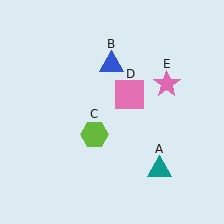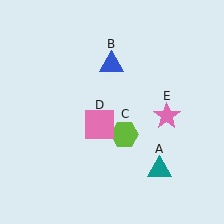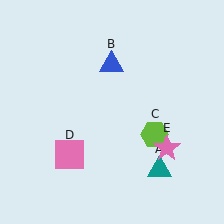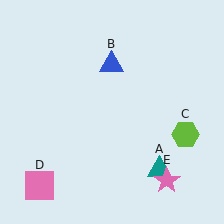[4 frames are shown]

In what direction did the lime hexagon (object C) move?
The lime hexagon (object C) moved right.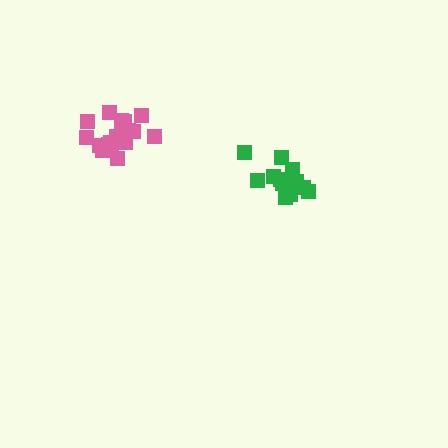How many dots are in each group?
Group 1: 19 dots, Group 2: 13 dots (32 total).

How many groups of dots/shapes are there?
There are 2 groups.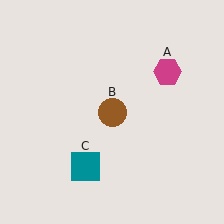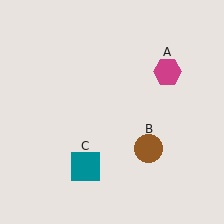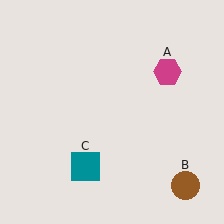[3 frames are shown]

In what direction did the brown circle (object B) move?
The brown circle (object B) moved down and to the right.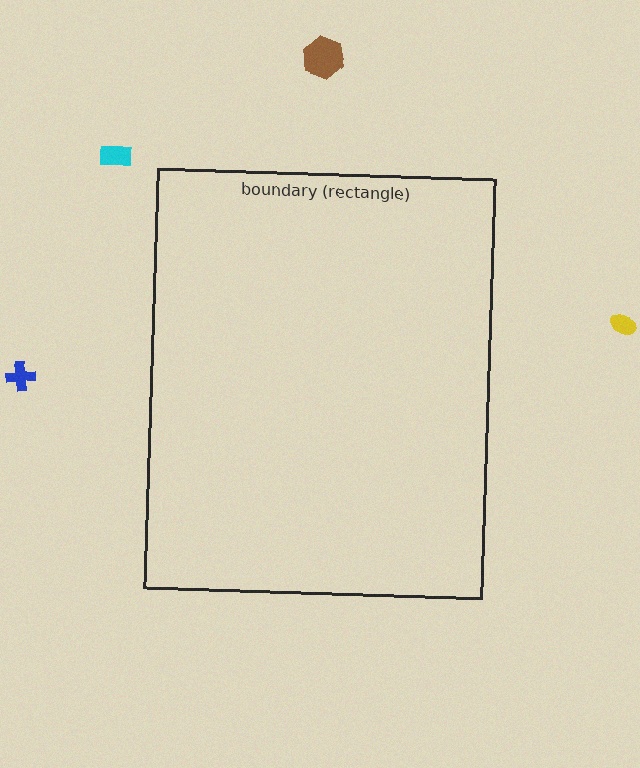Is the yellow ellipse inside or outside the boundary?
Outside.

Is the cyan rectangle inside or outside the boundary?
Outside.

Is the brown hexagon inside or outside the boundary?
Outside.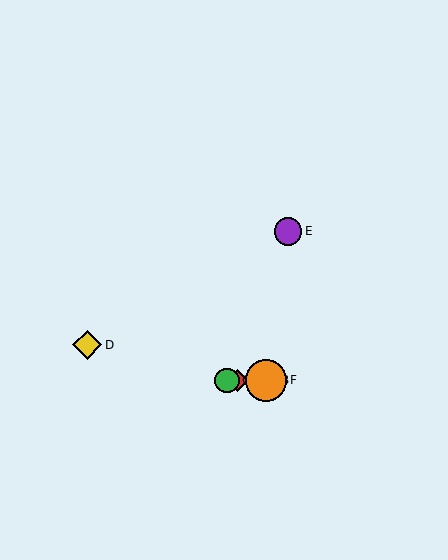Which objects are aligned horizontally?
Objects A, B, C, F are aligned horizontally.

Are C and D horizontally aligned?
No, C is at y≈380 and D is at y≈345.